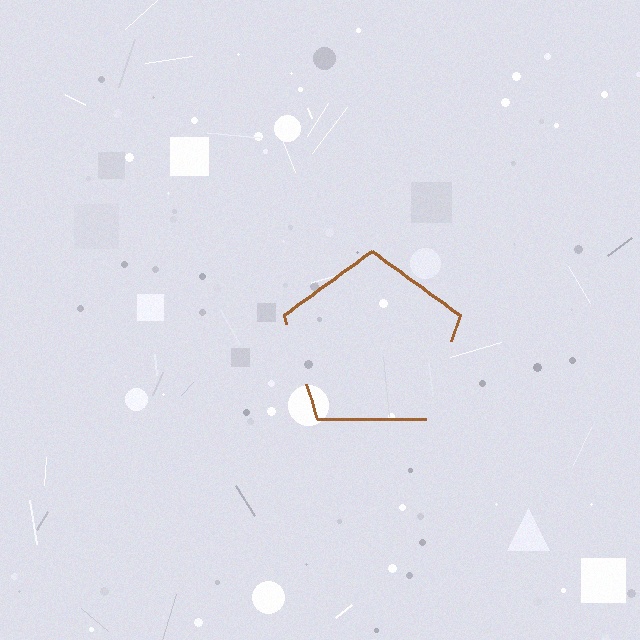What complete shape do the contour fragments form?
The contour fragments form a pentagon.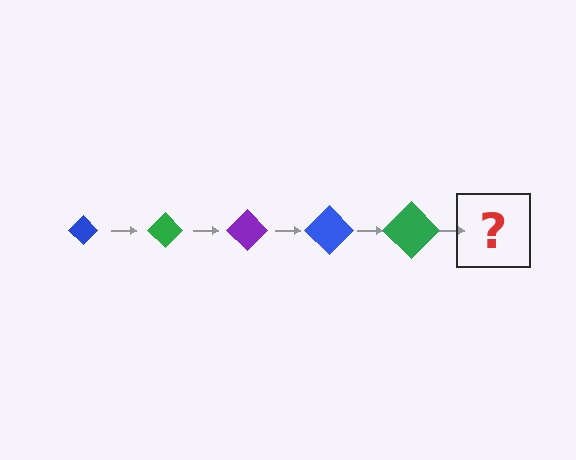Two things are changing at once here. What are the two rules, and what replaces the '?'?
The two rules are that the diamond grows larger each step and the color cycles through blue, green, and purple. The '?' should be a purple diamond, larger than the previous one.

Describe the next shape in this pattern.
It should be a purple diamond, larger than the previous one.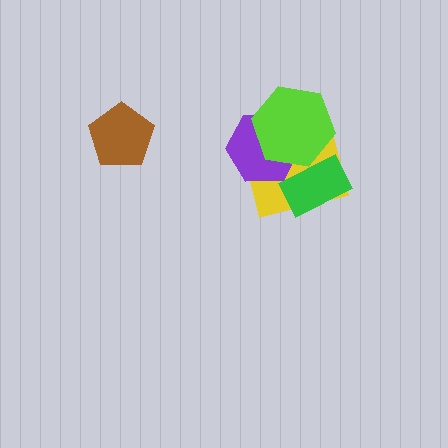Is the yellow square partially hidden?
Yes, it is partially covered by another shape.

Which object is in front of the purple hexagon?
The lime hexagon is in front of the purple hexagon.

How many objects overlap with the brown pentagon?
0 objects overlap with the brown pentagon.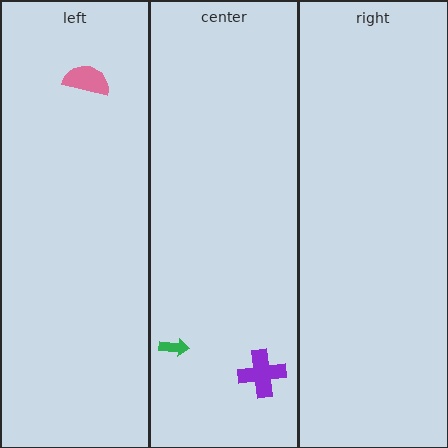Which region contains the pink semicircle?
The left region.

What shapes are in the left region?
The pink semicircle.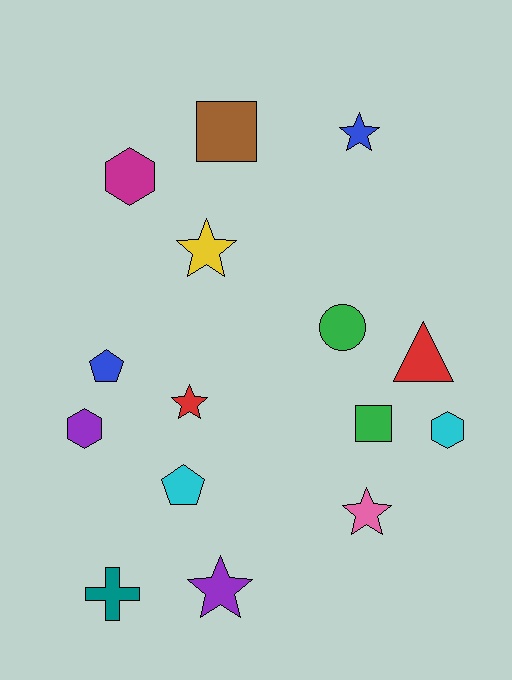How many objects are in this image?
There are 15 objects.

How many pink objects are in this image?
There is 1 pink object.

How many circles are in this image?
There is 1 circle.